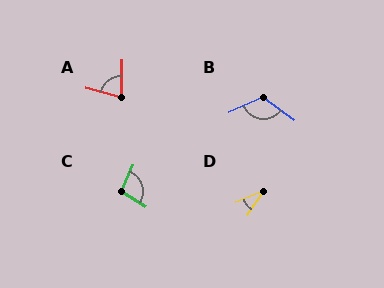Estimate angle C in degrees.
Approximately 98 degrees.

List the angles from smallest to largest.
D (34°), A (76°), C (98°), B (119°).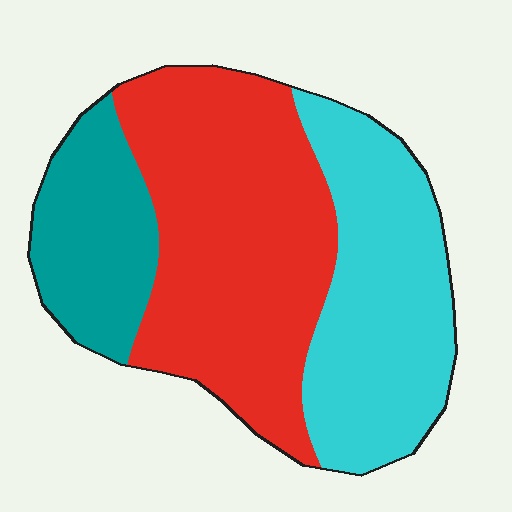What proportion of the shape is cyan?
Cyan takes up between a quarter and a half of the shape.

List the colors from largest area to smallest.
From largest to smallest: red, cyan, teal.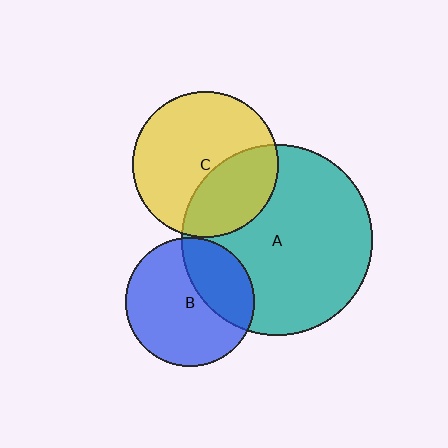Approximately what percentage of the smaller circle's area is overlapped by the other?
Approximately 35%.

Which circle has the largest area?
Circle A (teal).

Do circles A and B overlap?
Yes.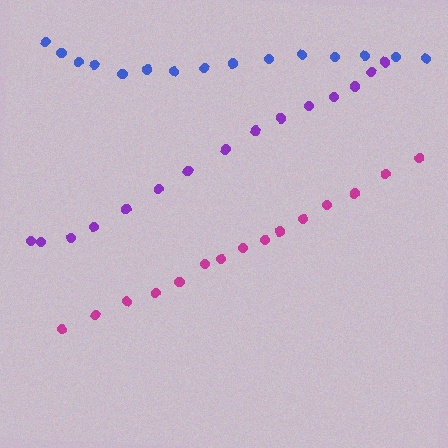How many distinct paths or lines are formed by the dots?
There are 3 distinct paths.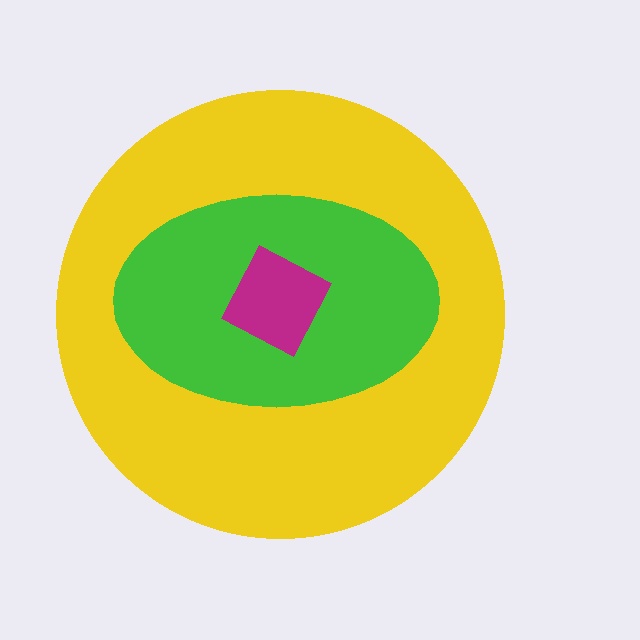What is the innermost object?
The magenta square.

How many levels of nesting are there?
3.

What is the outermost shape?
The yellow circle.